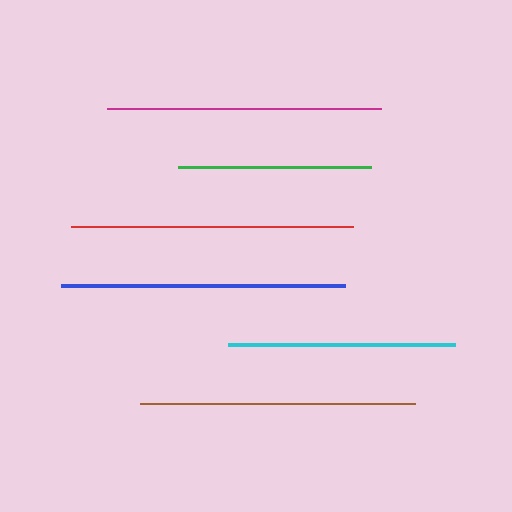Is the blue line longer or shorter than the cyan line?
The blue line is longer than the cyan line.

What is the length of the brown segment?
The brown segment is approximately 274 pixels long.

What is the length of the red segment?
The red segment is approximately 282 pixels long.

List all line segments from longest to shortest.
From longest to shortest: blue, red, brown, magenta, cyan, green.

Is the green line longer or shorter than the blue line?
The blue line is longer than the green line.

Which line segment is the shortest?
The green line is the shortest at approximately 193 pixels.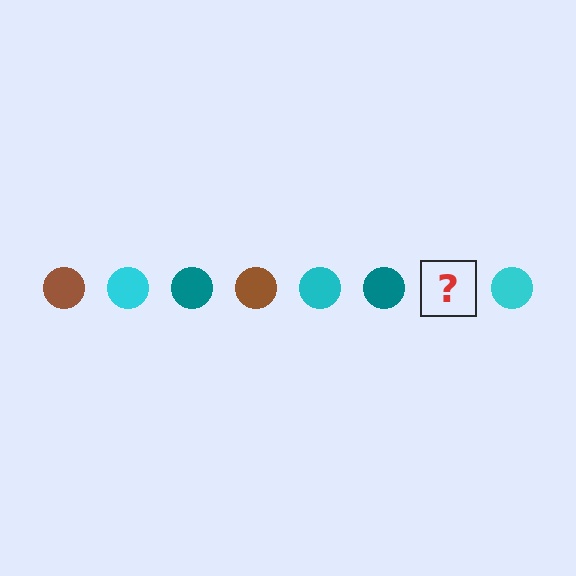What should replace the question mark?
The question mark should be replaced with a brown circle.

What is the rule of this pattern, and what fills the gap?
The rule is that the pattern cycles through brown, cyan, teal circles. The gap should be filled with a brown circle.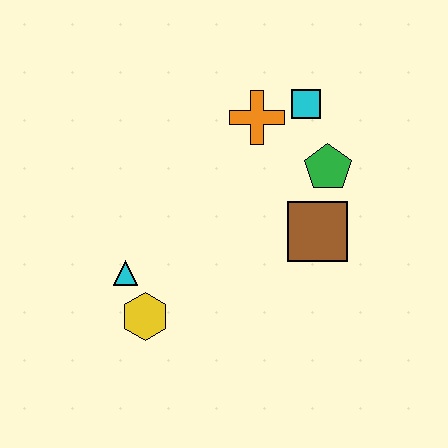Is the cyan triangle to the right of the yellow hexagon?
No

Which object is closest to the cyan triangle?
The yellow hexagon is closest to the cyan triangle.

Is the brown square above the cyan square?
No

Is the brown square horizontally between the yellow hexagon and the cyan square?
No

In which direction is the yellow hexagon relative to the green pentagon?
The yellow hexagon is to the left of the green pentagon.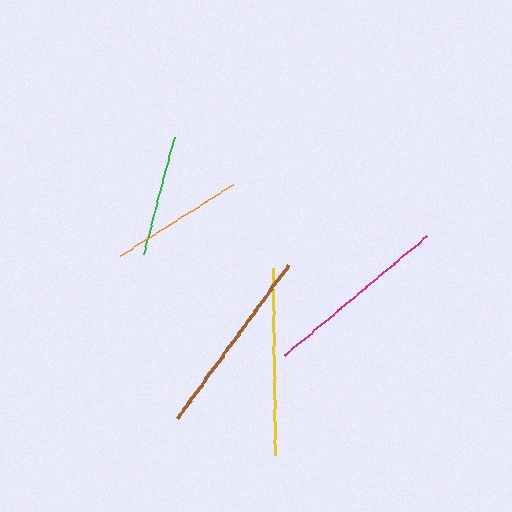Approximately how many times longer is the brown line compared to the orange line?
The brown line is approximately 1.4 times the length of the orange line.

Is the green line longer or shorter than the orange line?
The orange line is longer than the green line.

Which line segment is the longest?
The brown line is the longest at approximately 189 pixels.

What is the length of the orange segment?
The orange segment is approximately 133 pixels long.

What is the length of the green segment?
The green segment is approximately 121 pixels long.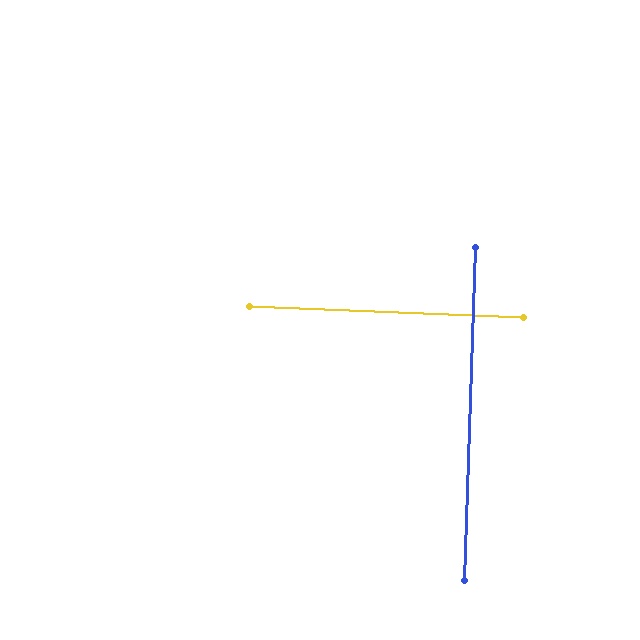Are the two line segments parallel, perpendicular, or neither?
Perpendicular — they meet at approximately 89°.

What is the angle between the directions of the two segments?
Approximately 89 degrees.